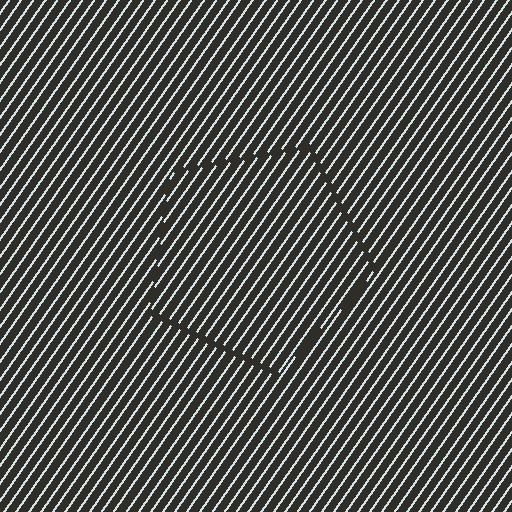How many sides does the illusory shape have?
5 sides — the line-ends trace a pentagon.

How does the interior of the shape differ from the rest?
The interior of the shape contains the same grating, shifted by half a period — the contour is defined by the phase discontinuity where line-ends from the inner and outer gratings abut.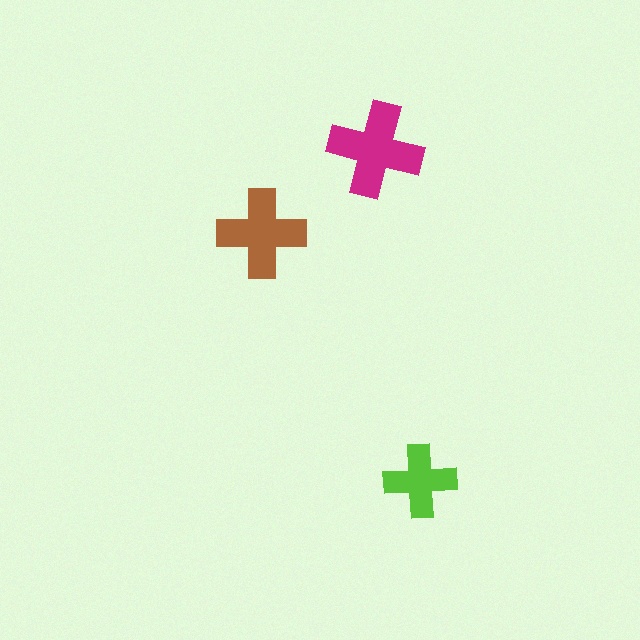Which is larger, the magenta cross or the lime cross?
The magenta one.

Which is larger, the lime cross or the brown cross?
The brown one.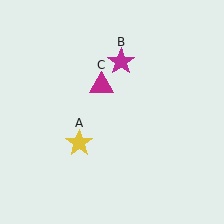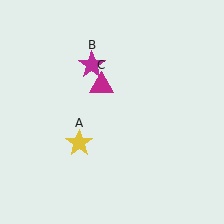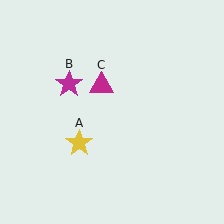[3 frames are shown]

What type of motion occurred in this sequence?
The magenta star (object B) rotated counterclockwise around the center of the scene.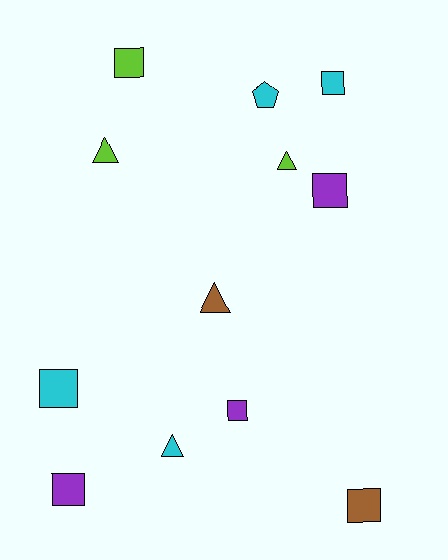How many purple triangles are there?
There are no purple triangles.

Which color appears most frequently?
Cyan, with 4 objects.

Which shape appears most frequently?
Square, with 7 objects.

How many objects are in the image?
There are 12 objects.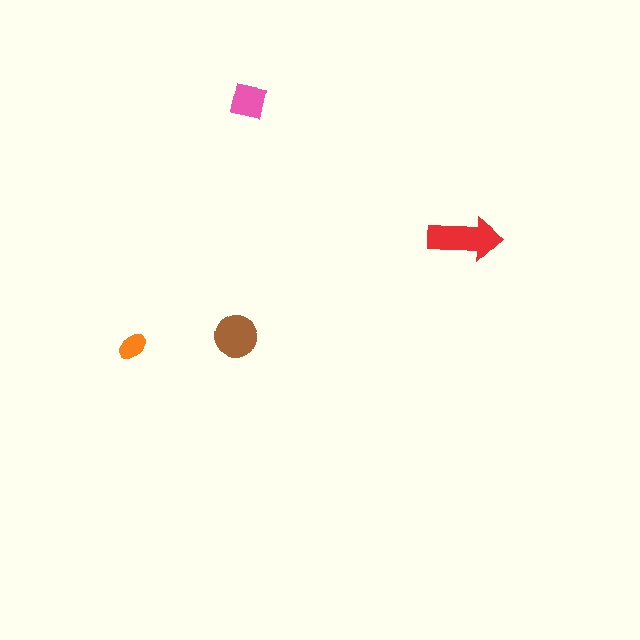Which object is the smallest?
The orange ellipse.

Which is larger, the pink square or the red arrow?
The red arrow.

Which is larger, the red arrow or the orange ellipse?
The red arrow.